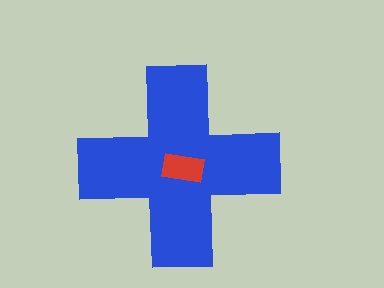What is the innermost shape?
The red rectangle.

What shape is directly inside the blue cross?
The red rectangle.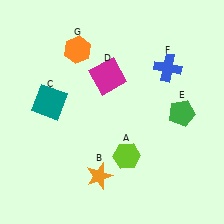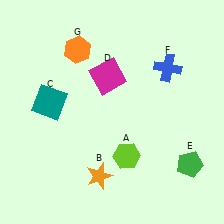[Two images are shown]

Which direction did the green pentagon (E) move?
The green pentagon (E) moved down.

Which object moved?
The green pentagon (E) moved down.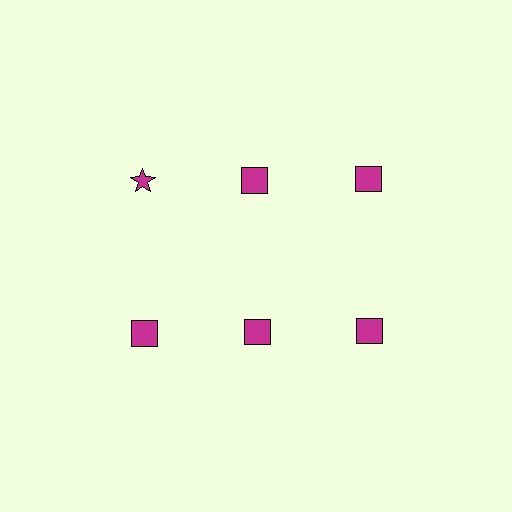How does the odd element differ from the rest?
It has a different shape: star instead of square.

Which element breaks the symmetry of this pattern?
The magenta star in the top row, leftmost column breaks the symmetry. All other shapes are magenta squares.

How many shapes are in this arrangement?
There are 6 shapes arranged in a grid pattern.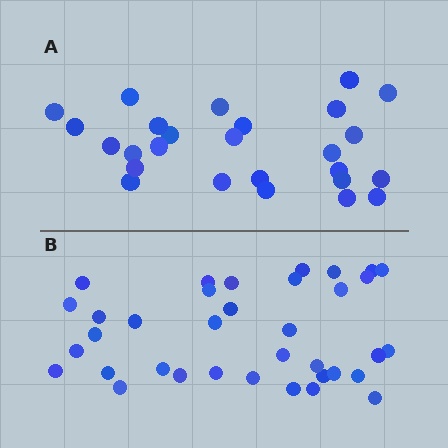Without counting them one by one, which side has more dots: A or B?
Region B (the bottom region) has more dots.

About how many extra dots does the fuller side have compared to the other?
Region B has roughly 10 or so more dots than region A.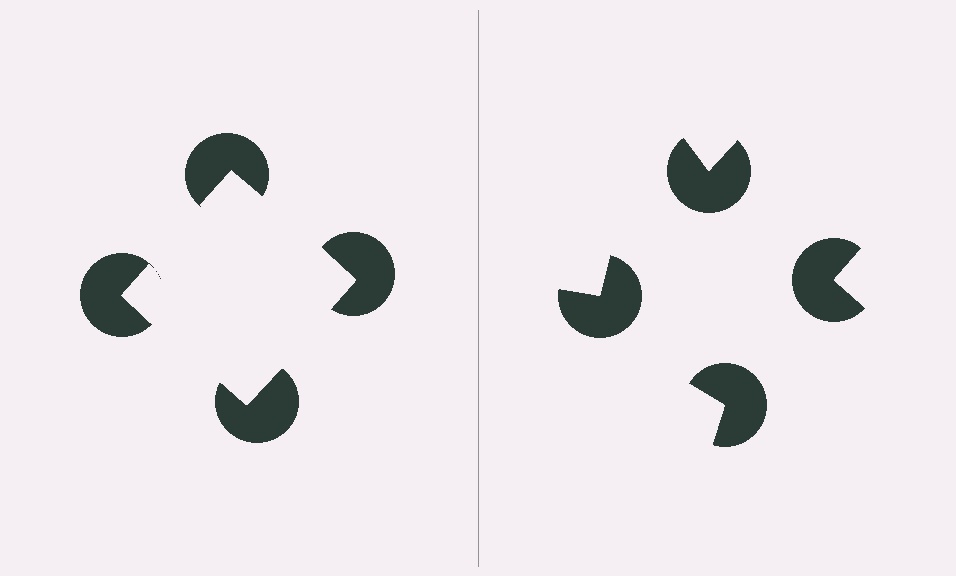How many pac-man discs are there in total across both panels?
8 — 4 on each side.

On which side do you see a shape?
An illusory square appears on the left side. On the right side the wedge cuts are rotated, so no coherent shape forms.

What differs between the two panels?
The pac-man discs are positioned identically on both sides; only the wedge orientations differ. On the left they align to a square; on the right they are misaligned.